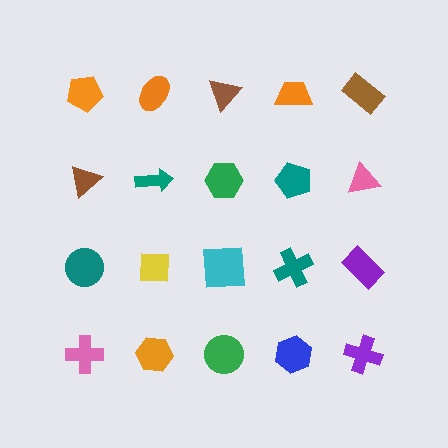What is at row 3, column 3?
A cyan square.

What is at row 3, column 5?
A purple rectangle.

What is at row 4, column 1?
A pink cross.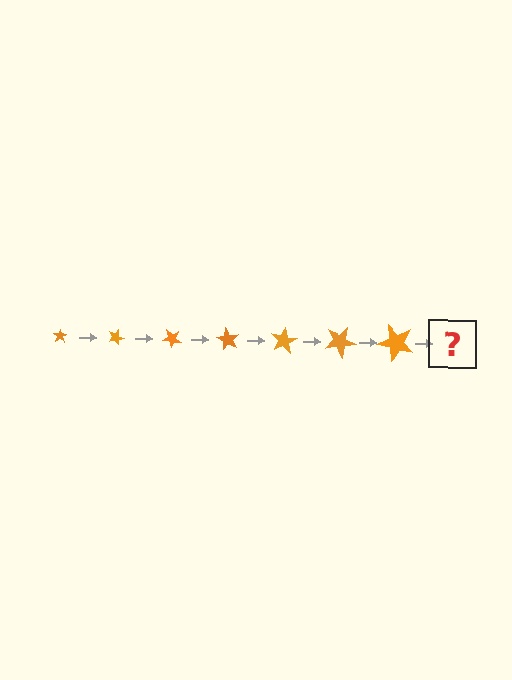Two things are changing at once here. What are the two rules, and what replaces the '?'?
The two rules are that the star grows larger each step and it rotates 20 degrees each step. The '?' should be a star, larger than the previous one and rotated 140 degrees from the start.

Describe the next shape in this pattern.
It should be a star, larger than the previous one and rotated 140 degrees from the start.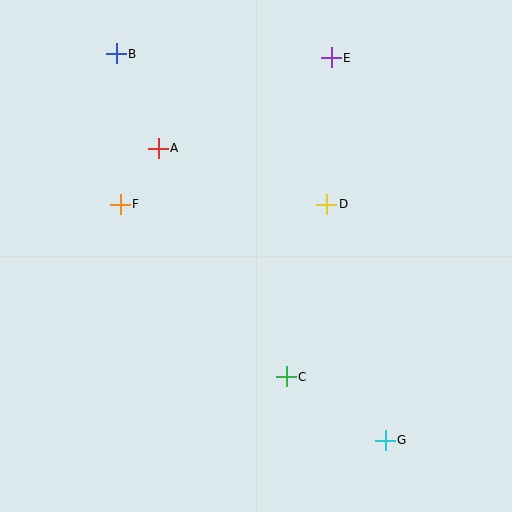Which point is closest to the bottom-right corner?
Point G is closest to the bottom-right corner.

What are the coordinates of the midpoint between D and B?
The midpoint between D and B is at (222, 129).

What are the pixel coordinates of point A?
Point A is at (158, 148).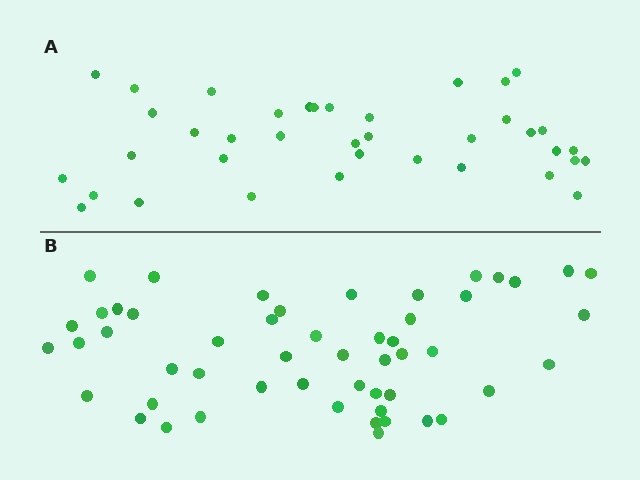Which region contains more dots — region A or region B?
Region B (the bottom region) has more dots.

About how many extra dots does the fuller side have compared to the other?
Region B has approximately 15 more dots than region A.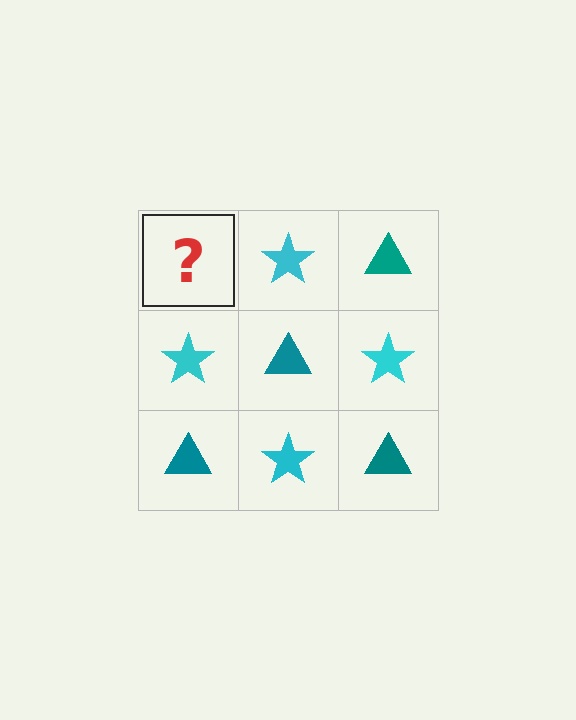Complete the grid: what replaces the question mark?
The question mark should be replaced with a teal triangle.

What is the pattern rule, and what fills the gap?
The rule is that it alternates teal triangle and cyan star in a checkerboard pattern. The gap should be filled with a teal triangle.